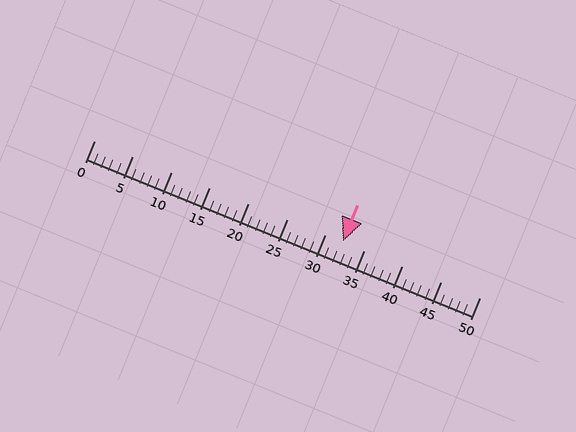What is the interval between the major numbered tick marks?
The major tick marks are spaced 5 units apart.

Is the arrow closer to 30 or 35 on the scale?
The arrow is closer to 30.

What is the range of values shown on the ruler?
The ruler shows values from 0 to 50.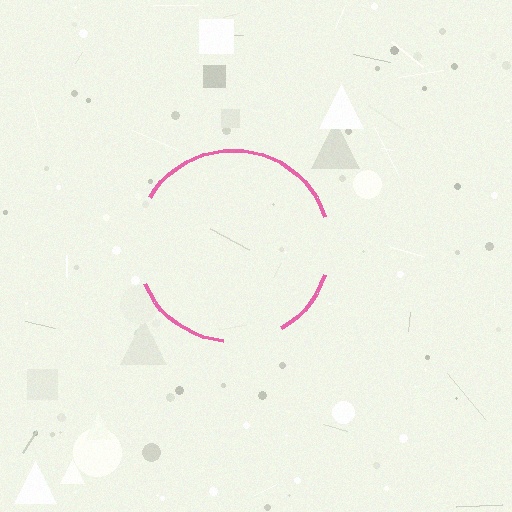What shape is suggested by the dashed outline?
The dashed outline suggests a circle.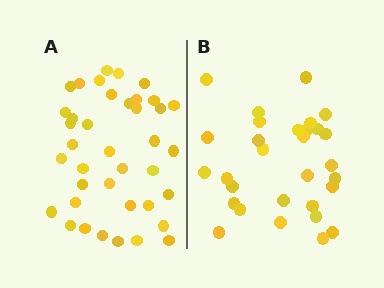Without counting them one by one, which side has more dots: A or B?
Region A (the left region) has more dots.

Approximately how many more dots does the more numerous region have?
Region A has roughly 8 or so more dots than region B.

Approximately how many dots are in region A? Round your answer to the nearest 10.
About 40 dots. (The exact count is 39, which rounds to 40.)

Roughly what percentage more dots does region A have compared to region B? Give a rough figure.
About 30% more.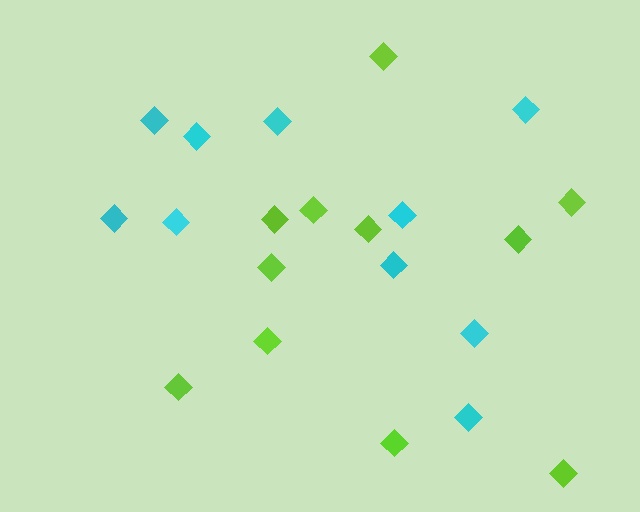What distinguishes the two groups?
There are 2 groups: one group of cyan diamonds (10) and one group of lime diamonds (11).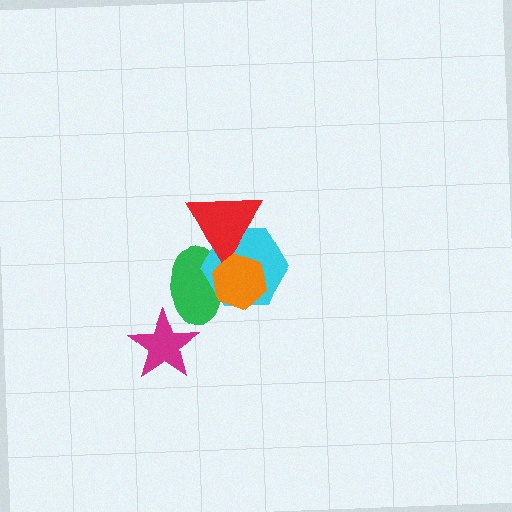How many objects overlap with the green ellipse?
4 objects overlap with the green ellipse.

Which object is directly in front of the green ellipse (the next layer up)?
The cyan hexagon is directly in front of the green ellipse.